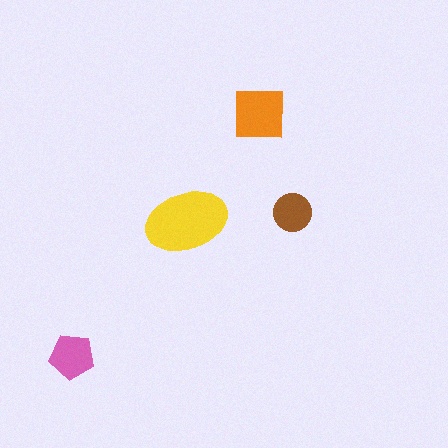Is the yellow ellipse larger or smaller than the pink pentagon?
Larger.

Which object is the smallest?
The brown circle.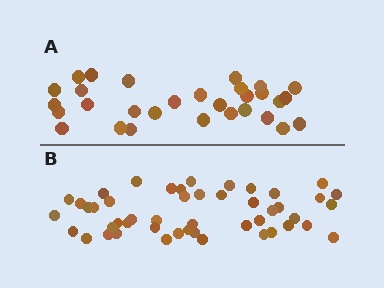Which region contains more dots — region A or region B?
Region B (the bottom region) has more dots.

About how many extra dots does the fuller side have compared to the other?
Region B has approximately 20 more dots than region A.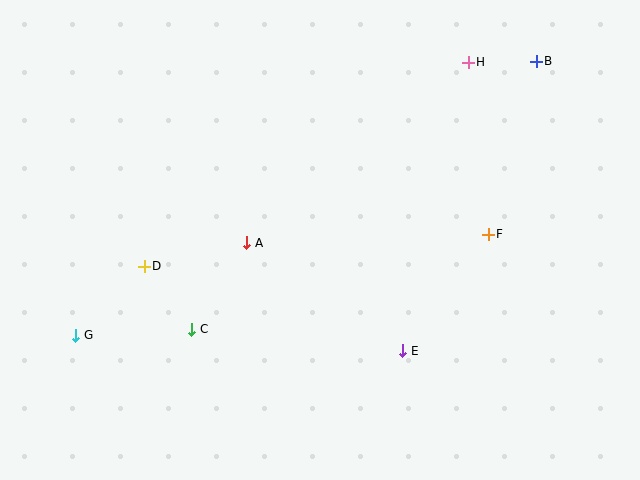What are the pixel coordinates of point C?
Point C is at (191, 329).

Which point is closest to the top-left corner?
Point D is closest to the top-left corner.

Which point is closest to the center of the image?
Point A at (247, 243) is closest to the center.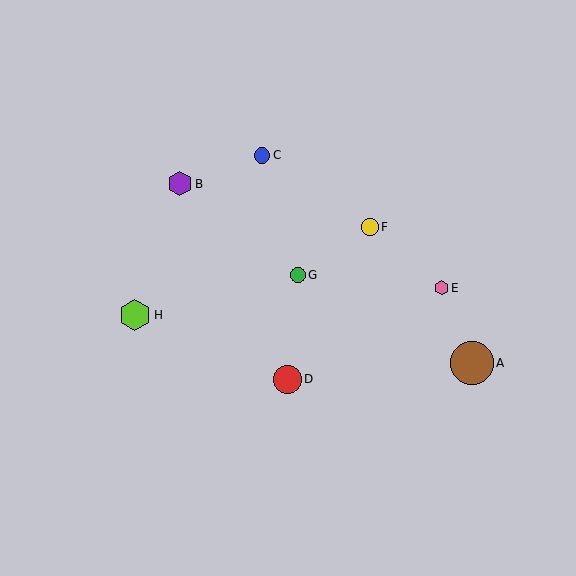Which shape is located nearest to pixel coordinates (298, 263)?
The green circle (labeled G) at (298, 275) is nearest to that location.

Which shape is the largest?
The brown circle (labeled A) is the largest.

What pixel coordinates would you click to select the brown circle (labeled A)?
Click at (472, 363) to select the brown circle A.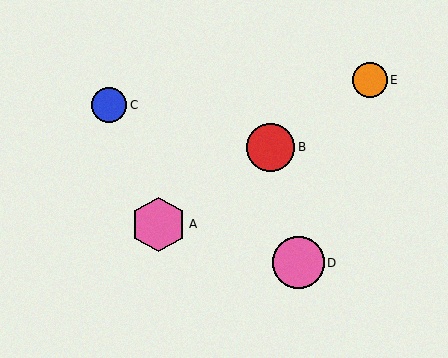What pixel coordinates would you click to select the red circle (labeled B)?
Click at (271, 147) to select the red circle B.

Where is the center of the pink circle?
The center of the pink circle is at (298, 263).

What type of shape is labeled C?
Shape C is a blue circle.